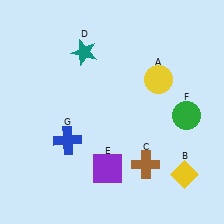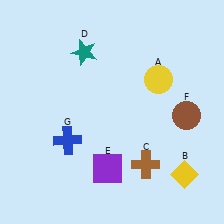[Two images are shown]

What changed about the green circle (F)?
In Image 1, F is green. In Image 2, it changed to brown.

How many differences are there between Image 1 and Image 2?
There is 1 difference between the two images.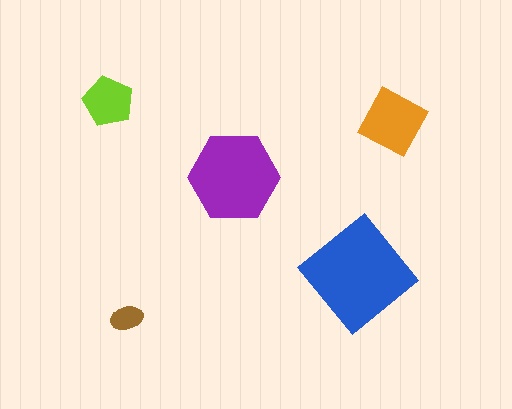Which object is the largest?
The blue diamond.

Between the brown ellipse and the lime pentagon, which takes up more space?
The lime pentagon.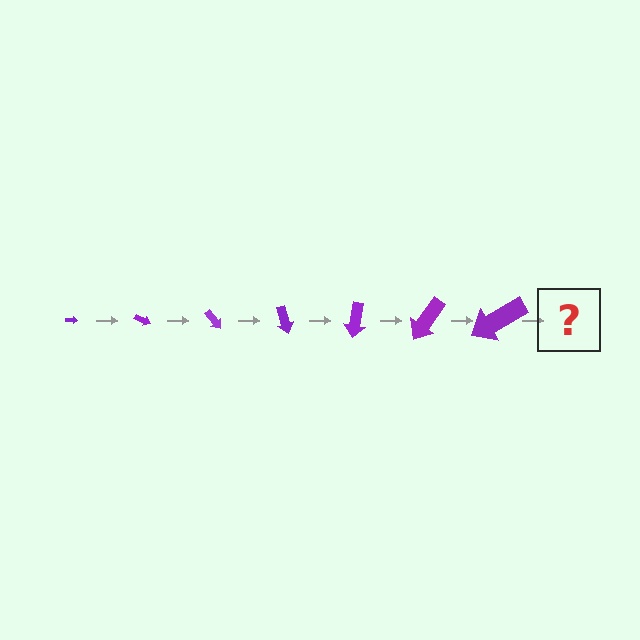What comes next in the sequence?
The next element should be an arrow, larger than the previous one and rotated 175 degrees from the start.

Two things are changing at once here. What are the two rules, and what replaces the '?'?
The two rules are that the arrow grows larger each step and it rotates 25 degrees each step. The '?' should be an arrow, larger than the previous one and rotated 175 degrees from the start.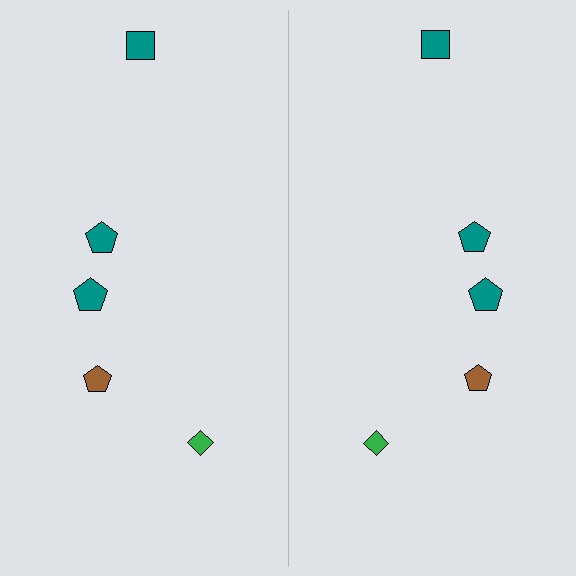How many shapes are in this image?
There are 10 shapes in this image.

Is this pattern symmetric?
Yes, this pattern has bilateral (reflection) symmetry.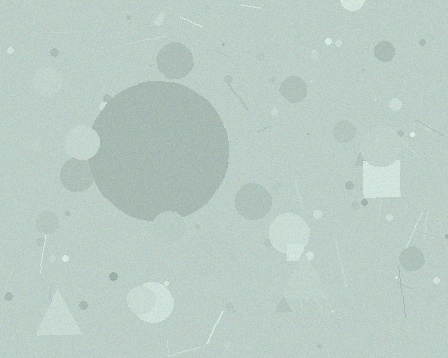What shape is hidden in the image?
A circle is hidden in the image.